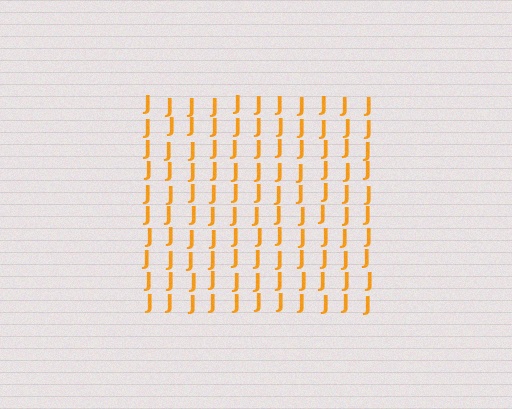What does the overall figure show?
The overall figure shows a square.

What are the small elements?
The small elements are letter J's.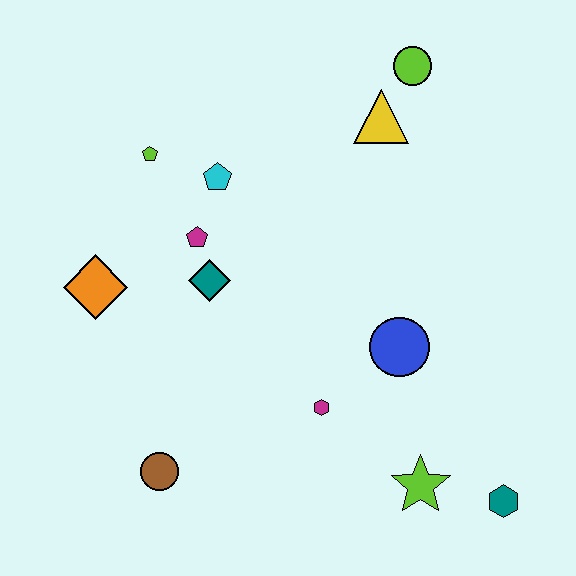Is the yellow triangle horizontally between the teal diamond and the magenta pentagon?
No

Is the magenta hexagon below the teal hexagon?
No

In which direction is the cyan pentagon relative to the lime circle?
The cyan pentagon is to the left of the lime circle.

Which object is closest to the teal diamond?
The magenta pentagon is closest to the teal diamond.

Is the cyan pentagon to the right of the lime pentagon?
Yes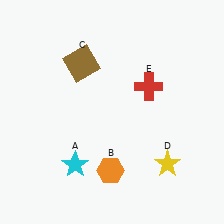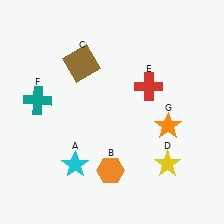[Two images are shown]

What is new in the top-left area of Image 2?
A teal cross (F) was added in the top-left area of Image 2.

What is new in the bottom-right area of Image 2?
An orange star (G) was added in the bottom-right area of Image 2.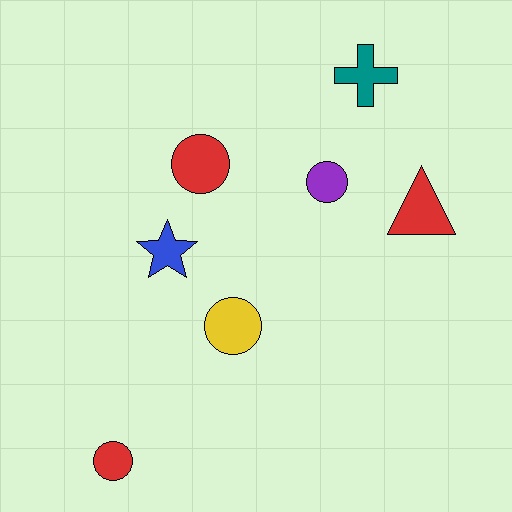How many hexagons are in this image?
There are no hexagons.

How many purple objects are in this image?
There is 1 purple object.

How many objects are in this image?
There are 7 objects.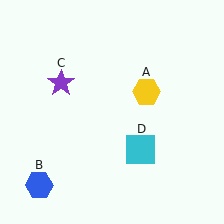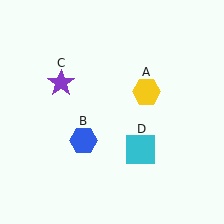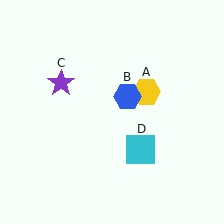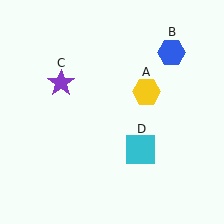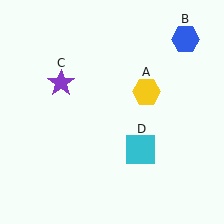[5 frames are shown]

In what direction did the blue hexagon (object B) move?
The blue hexagon (object B) moved up and to the right.